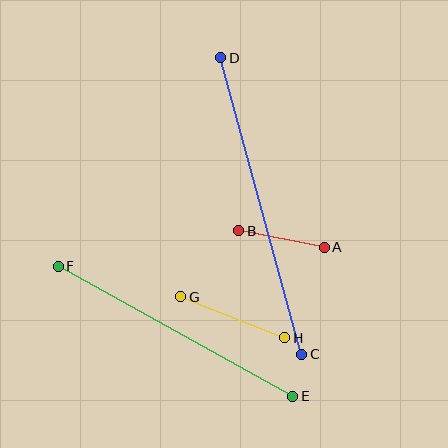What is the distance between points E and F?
The distance is approximately 268 pixels.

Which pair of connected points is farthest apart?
Points C and D are farthest apart.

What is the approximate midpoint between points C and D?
The midpoint is at approximately (261, 206) pixels.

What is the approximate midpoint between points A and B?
The midpoint is at approximately (281, 239) pixels.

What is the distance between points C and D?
The distance is approximately 307 pixels.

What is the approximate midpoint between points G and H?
The midpoint is at approximately (233, 317) pixels.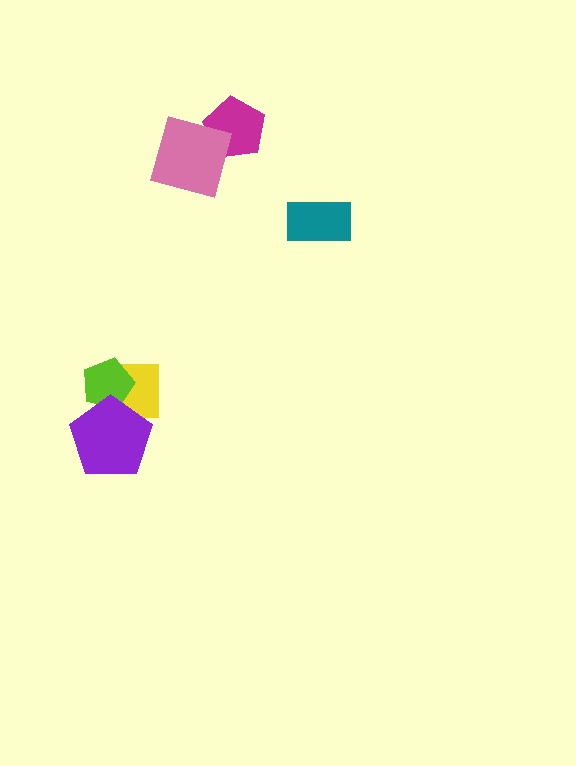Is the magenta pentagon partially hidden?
Yes, it is partially covered by another shape.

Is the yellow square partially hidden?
Yes, it is partially covered by another shape.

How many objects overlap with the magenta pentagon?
1 object overlaps with the magenta pentagon.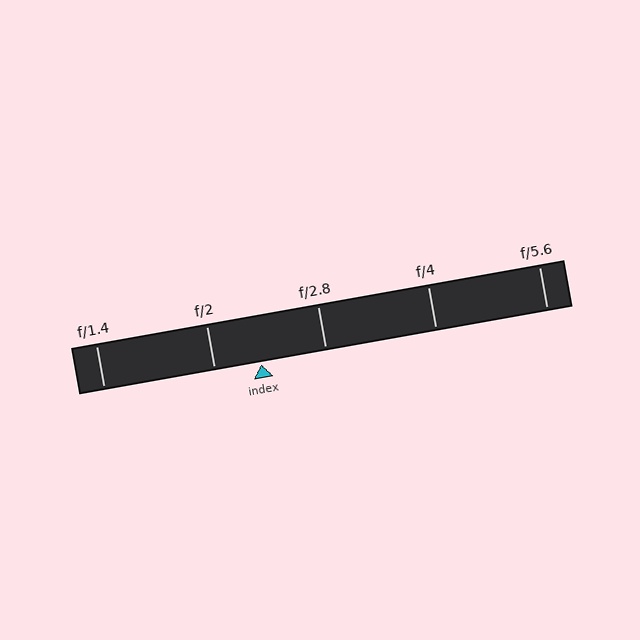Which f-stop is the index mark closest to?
The index mark is closest to f/2.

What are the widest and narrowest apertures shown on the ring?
The widest aperture shown is f/1.4 and the narrowest is f/5.6.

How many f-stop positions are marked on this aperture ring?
There are 5 f-stop positions marked.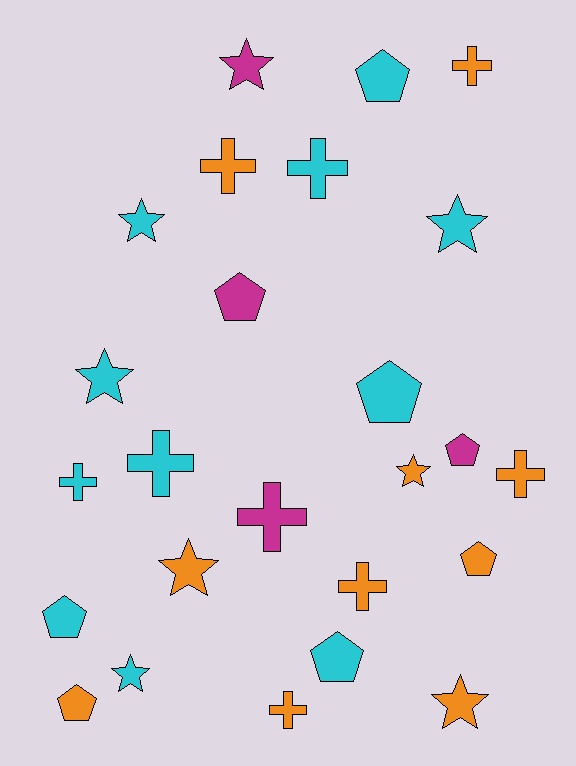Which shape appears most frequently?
Cross, with 9 objects.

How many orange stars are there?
There are 3 orange stars.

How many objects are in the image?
There are 25 objects.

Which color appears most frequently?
Cyan, with 11 objects.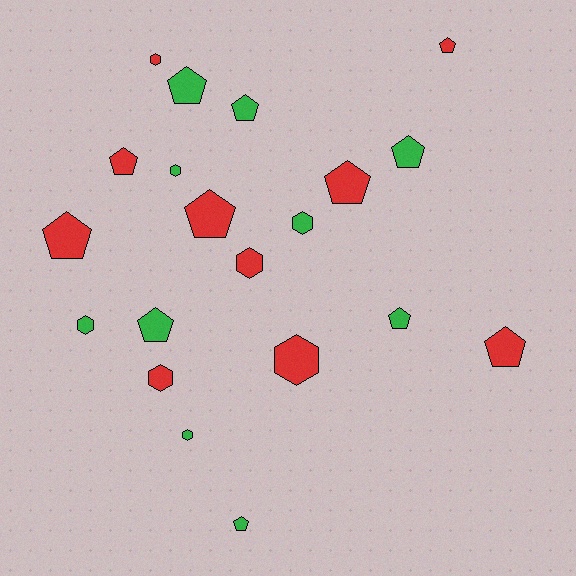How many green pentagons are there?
There are 6 green pentagons.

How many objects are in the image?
There are 20 objects.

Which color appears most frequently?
Red, with 10 objects.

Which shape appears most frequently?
Pentagon, with 12 objects.